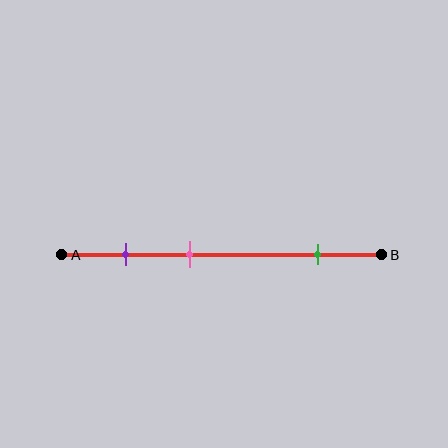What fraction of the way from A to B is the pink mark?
The pink mark is approximately 40% (0.4) of the way from A to B.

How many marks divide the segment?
There are 3 marks dividing the segment.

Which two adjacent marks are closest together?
The purple and pink marks are the closest adjacent pair.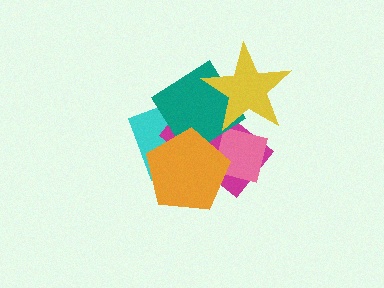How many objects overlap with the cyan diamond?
3 objects overlap with the cyan diamond.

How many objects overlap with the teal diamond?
5 objects overlap with the teal diamond.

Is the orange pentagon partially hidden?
No, no other shape covers it.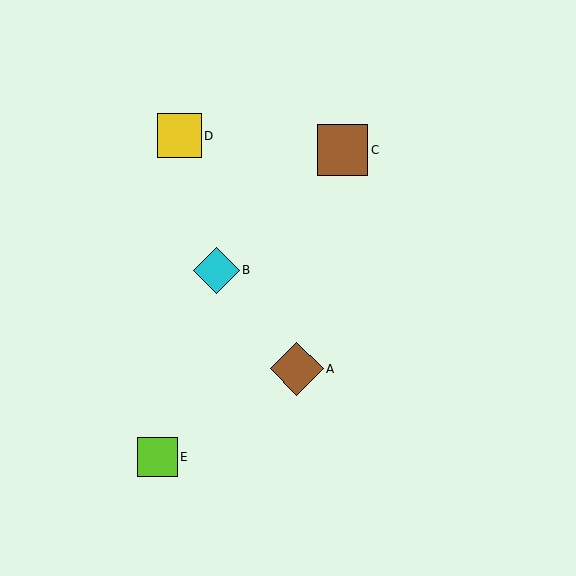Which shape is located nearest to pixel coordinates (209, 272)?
The cyan diamond (labeled B) at (216, 270) is nearest to that location.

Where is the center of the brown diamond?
The center of the brown diamond is at (297, 369).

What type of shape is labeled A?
Shape A is a brown diamond.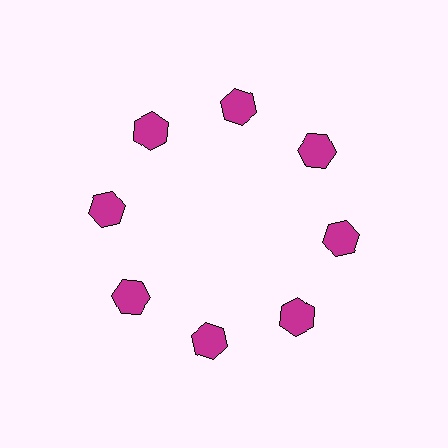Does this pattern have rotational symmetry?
Yes, this pattern has 8-fold rotational symmetry. It looks the same after rotating 45 degrees around the center.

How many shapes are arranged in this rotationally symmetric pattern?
There are 8 shapes, arranged in 8 groups of 1.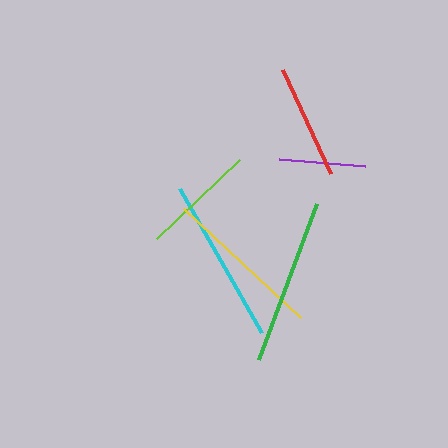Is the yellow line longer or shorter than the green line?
The green line is longer than the yellow line.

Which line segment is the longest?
The green line is the longest at approximately 167 pixels.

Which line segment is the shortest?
The purple line is the shortest at approximately 87 pixels.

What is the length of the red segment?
The red segment is approximately 115 pixels long.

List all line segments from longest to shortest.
From longest to shortest: green, cyan, yellow, red, lime, purple.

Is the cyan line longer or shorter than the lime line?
The cyan line is longer than the lime line.